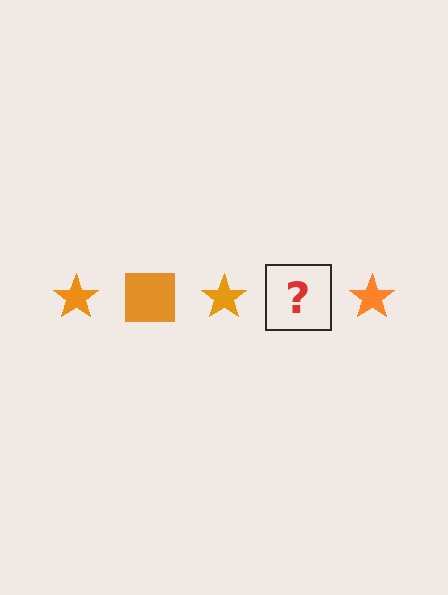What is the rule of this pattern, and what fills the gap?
The rule is that the pattern cycles through star, square shapes in orange. The gap should be filled with an orange square.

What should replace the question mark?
The question mark should be replaced with an orange square.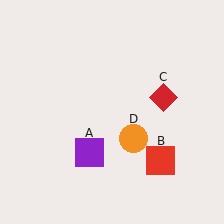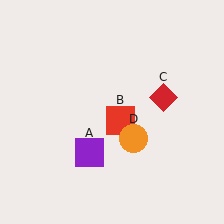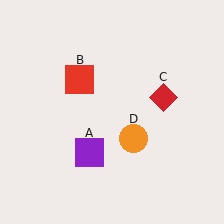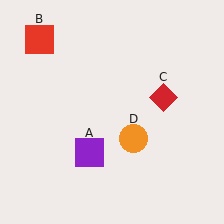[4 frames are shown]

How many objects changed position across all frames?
1 object changed position: red square (object B).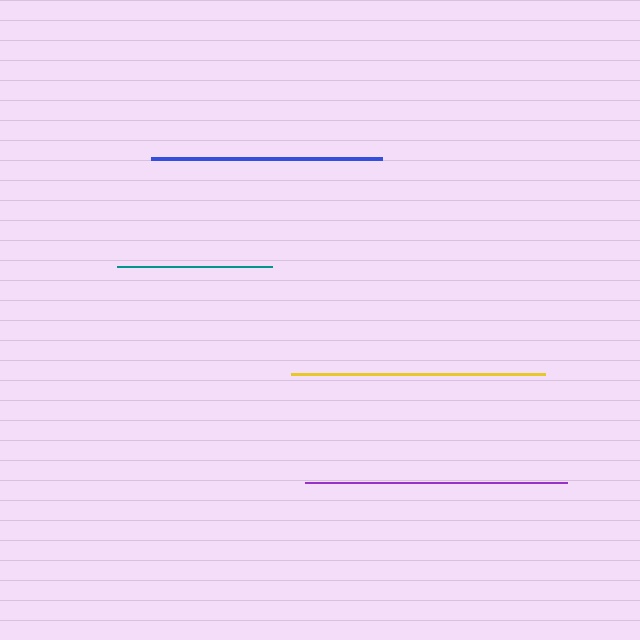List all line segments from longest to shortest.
From longest to shortest: purple, yellow, blue, teal.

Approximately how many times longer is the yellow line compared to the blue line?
The yellow line is approximately 1.1 times the length of the blue line.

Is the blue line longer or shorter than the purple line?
The purple line is longer than the blue line.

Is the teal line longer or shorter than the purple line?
The purple line is longer than the teal line.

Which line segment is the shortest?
The teal line is the shortest at approximately 154 pixels.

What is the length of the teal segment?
The teal segment is approximately 154 pixels long.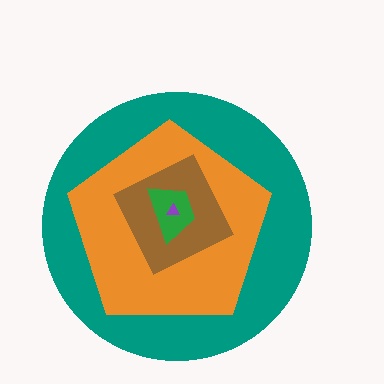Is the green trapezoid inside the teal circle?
Yes.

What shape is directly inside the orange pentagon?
The brown diamond.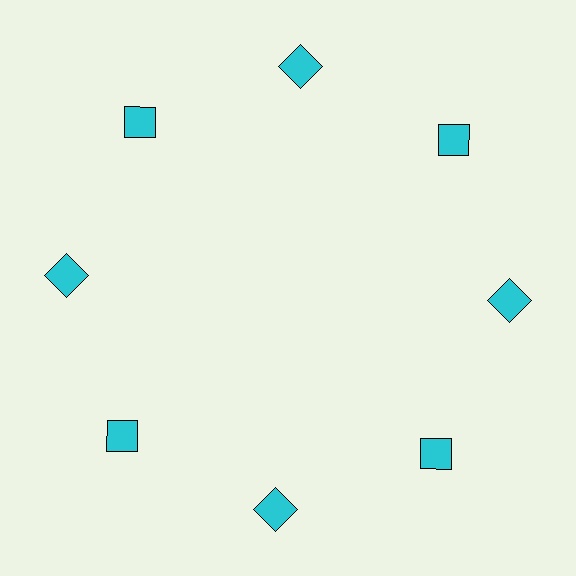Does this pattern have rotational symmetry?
Yes, this pattern has 8-fold rotational symmetry. It looks the same after rotating 45 degrees around the center.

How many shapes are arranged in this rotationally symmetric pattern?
There are 8 shapes, arranged in 8 groups of 1.